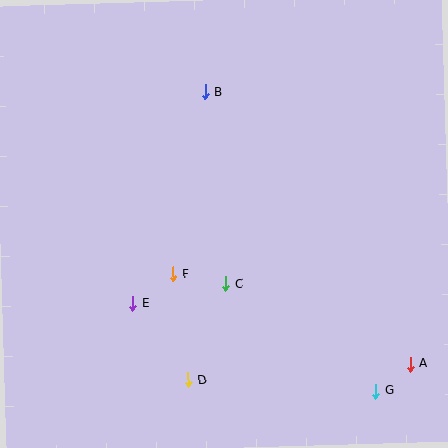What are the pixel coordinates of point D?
Point D is at (188, 380).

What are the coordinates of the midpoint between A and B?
The midpoint between A and B is at (308, 228).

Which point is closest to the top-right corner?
Point B is closest to the top-right corner.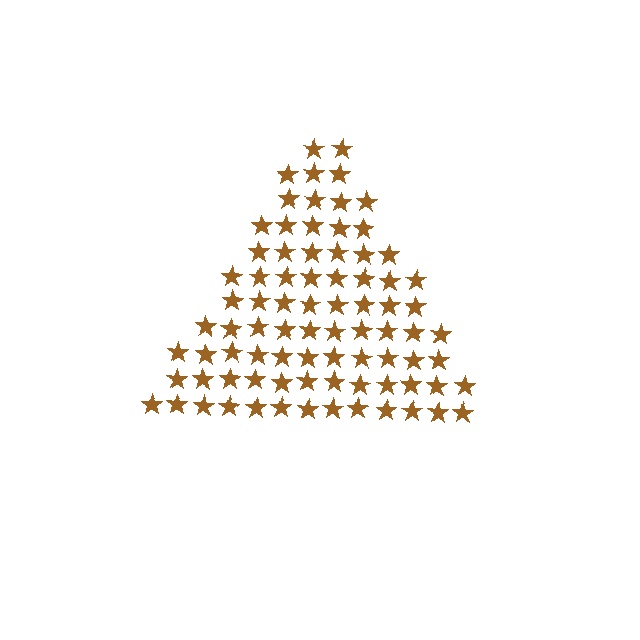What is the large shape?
The large shape is a triangle.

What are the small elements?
The small elements are stars.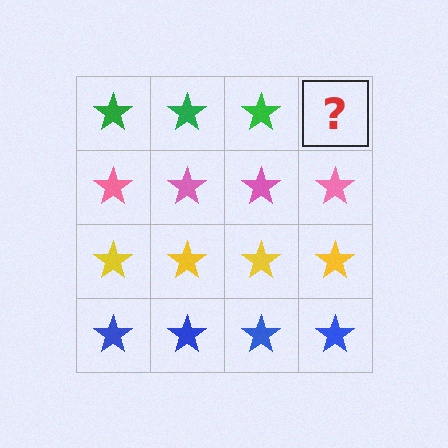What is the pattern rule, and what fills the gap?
The rule is that each row has a consistent color. The gap should be filled with a green star.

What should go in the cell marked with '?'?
The missing cell should contain a green star.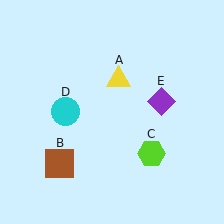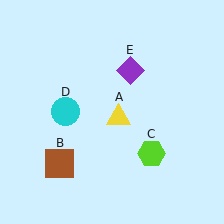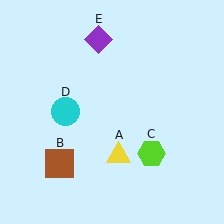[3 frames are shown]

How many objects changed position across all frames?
2 objects changed position: yellow triangle (object A), purple diamond (object E).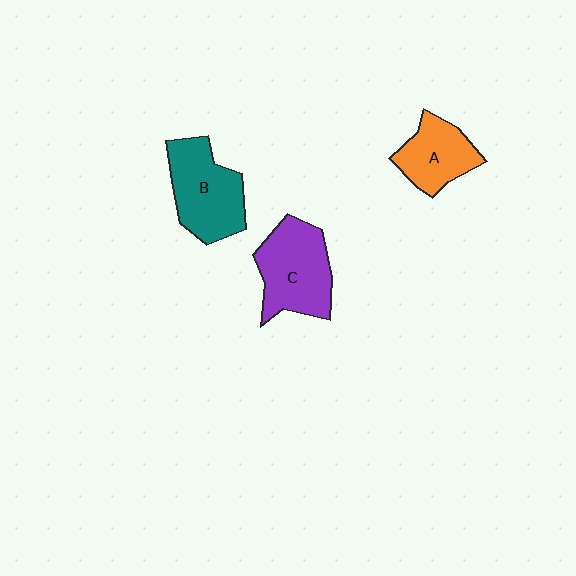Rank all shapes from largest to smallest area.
From largest to smallest: C (purple), B (teal), A (orange).